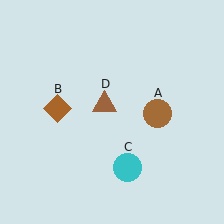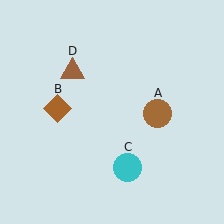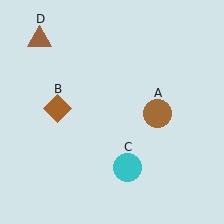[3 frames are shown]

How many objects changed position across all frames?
1 object changed position: brown triangle (object D).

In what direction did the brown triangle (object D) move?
The brown triangle (object D) moved up and to the left.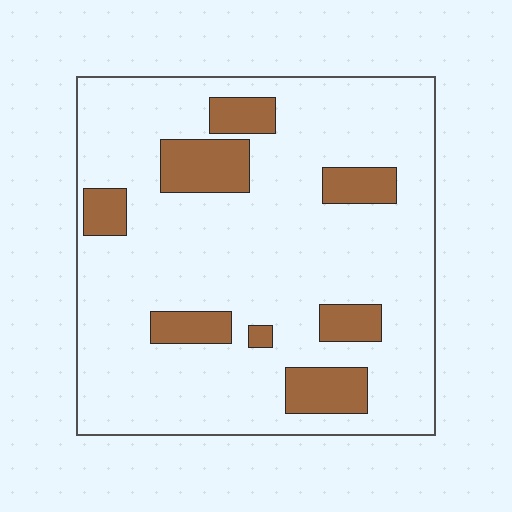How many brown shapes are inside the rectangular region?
8.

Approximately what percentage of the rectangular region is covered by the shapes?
Approximately 15%.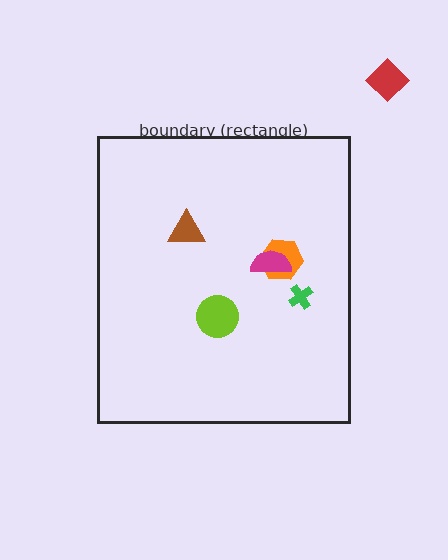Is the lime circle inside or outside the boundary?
Inside.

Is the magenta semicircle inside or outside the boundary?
Inside.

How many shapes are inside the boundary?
5 inside, 1 outside.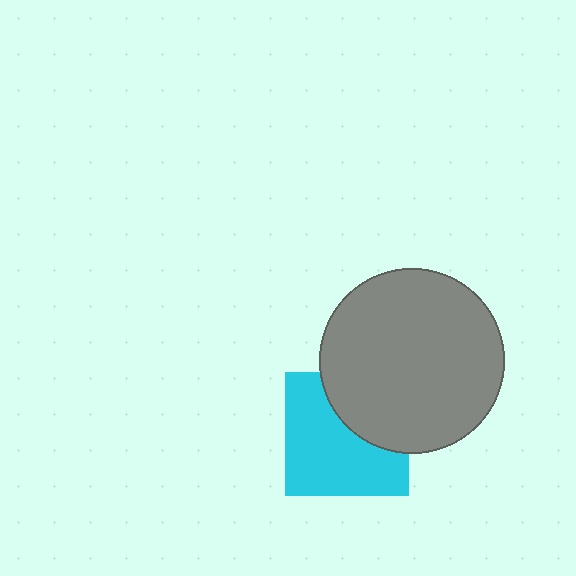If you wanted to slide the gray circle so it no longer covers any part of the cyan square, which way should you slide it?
Slide it toward the upper-right — that is the most direct way to separate the two shapes.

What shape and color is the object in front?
The object in front is a gray circle.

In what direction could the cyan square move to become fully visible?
The cyan square could move toward the lower-left. That would shift it out from behind the gray circle entirely.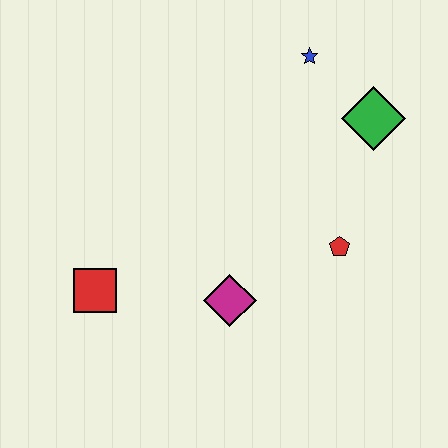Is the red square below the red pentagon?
Yes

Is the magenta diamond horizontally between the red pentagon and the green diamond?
No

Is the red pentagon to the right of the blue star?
Yes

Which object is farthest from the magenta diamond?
The blue star is farthest from the magenta diamond.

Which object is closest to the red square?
The magenta diamond is closest to the red square.